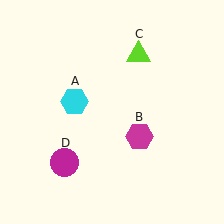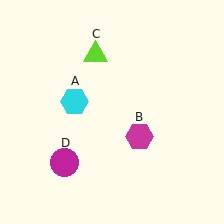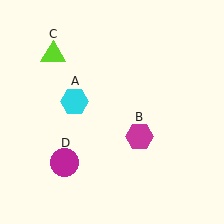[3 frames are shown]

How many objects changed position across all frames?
1 object changed position: lime triangle (object C).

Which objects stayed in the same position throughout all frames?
Cyan hexagon (object A) and magenta hexagon (object B) and magenta circle (object D) remained stationary.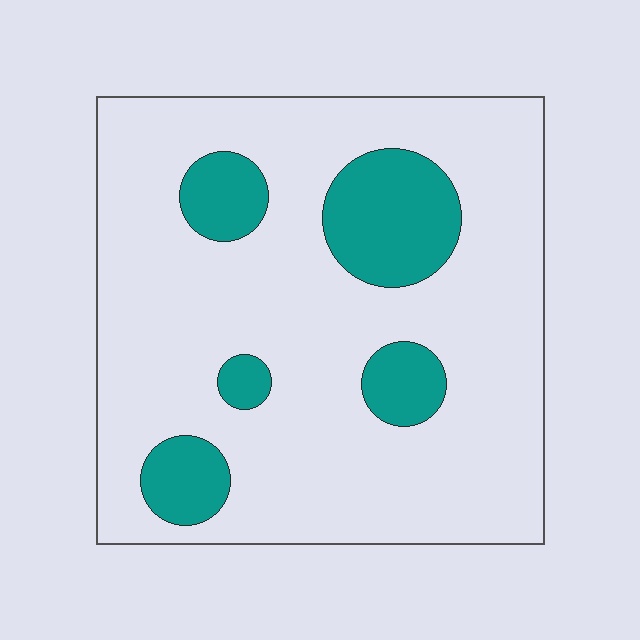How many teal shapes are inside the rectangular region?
5.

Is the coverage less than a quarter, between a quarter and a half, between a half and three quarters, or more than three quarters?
Less than a quarter.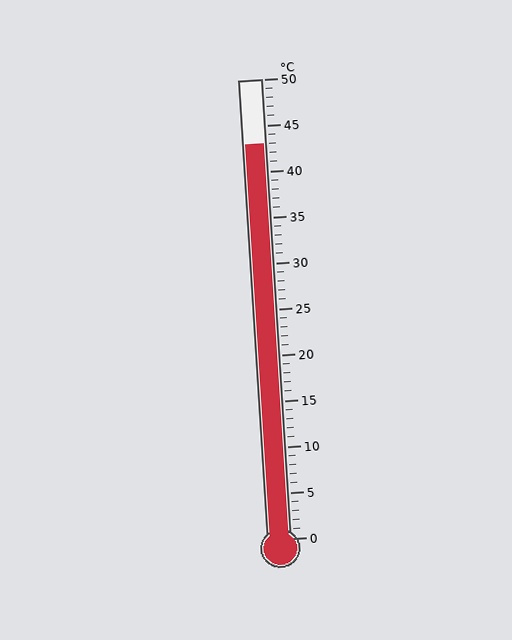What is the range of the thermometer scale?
The thermometer scale ranges from 0°C to 50°C.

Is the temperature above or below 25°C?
The temperature is above 25°C.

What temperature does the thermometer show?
The thermometer shows approximately 43°C.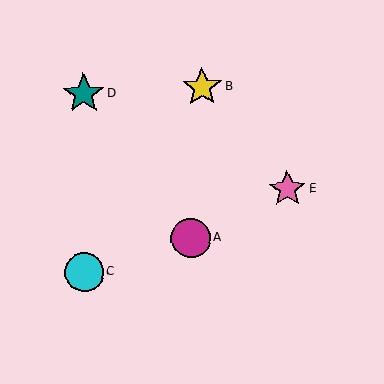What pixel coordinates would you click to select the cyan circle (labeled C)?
Click at (84, 272) to select the cyan circle C.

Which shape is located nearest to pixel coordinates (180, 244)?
The magenta circle (labeled A) at (191, 238) is nearest to that location.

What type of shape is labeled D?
Shape D is a teal star.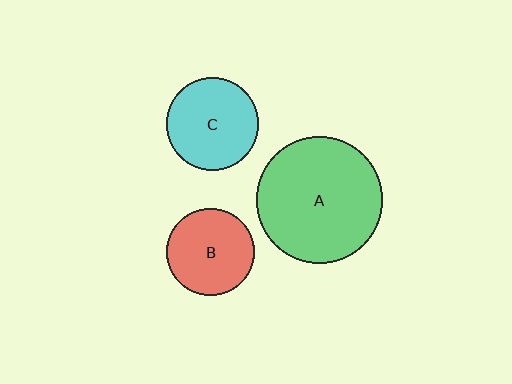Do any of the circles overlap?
No, none of the circles overlap.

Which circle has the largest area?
Circle A (green).